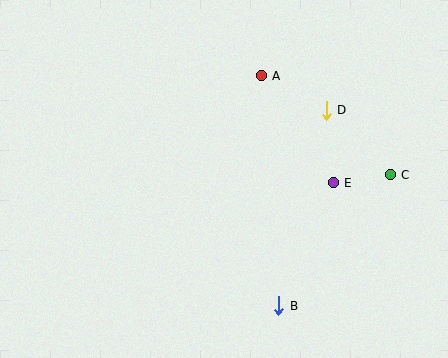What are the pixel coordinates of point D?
Point D is at (326, 110).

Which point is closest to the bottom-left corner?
Point B is closest to the bottom-left corner.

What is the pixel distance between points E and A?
The distance between E and A is 129 pixels.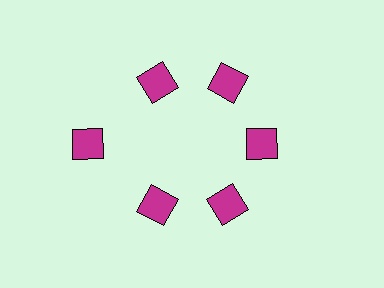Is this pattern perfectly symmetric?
No. The 6 magenta diamonds are arranged in a ring, but one element near the 9 o'clock position is pushed outward from the center, breaking the 6-fold rotational symmetry.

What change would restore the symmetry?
The symmetry would be restored by moving it inward, back onto the ring so that all 6 diamonds sit at equal angles and equal distance from the center.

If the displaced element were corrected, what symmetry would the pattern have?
It would have 6-fold rotational symmetry — the pattern would map onto itself every 60 degrees.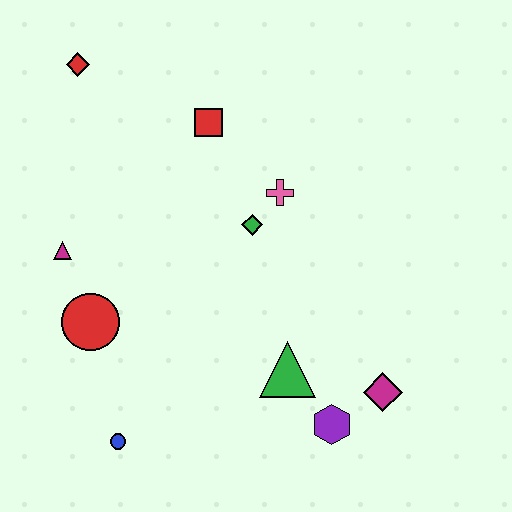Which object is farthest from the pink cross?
The blue circle is farthest from the pink cross.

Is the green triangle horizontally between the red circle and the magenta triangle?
No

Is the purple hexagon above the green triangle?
No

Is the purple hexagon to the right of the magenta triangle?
Yes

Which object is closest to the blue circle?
The red circle is closest to the blue circle.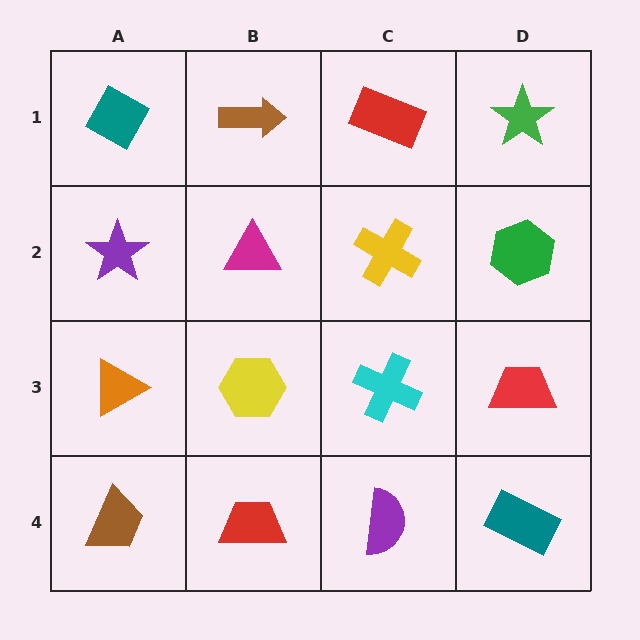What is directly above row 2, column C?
A red rectangle.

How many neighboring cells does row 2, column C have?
4.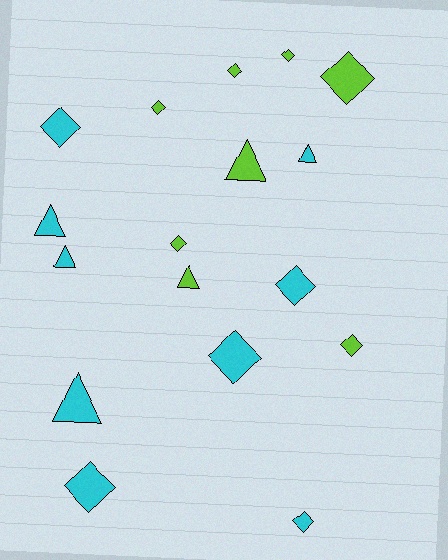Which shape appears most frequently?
Diamond, with 11 objects.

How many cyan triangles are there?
There are 4 cyan triangles.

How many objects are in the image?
There are 17 objects.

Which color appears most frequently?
Cyan, with 9 objects.